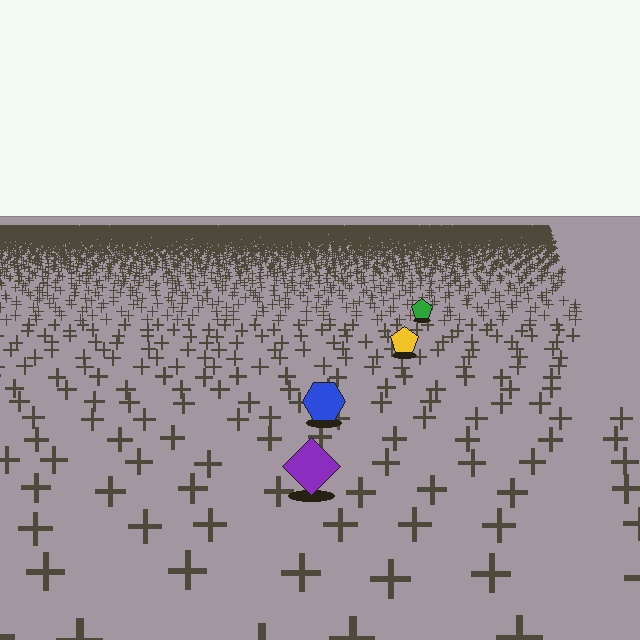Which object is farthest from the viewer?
The green pentagon is farthest from the viewer. It appears smaller and the ground texture around it is denser.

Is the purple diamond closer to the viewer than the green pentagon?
Yes. The purple diamond is closer — you can tell from the texture gradient: the ground texture is coarser near it.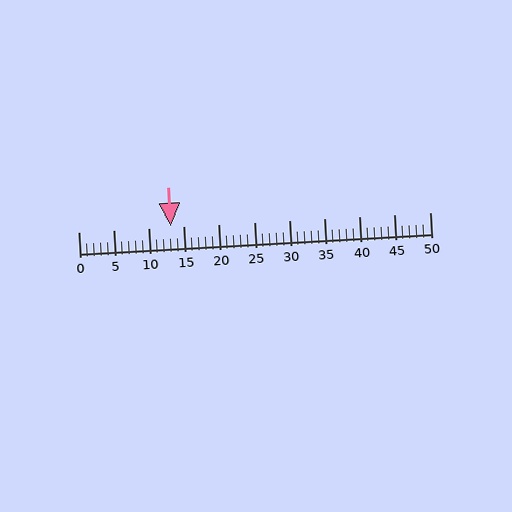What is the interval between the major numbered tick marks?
The major tick marks are spaced 5 units apart.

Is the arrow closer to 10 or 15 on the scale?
The arrow is closer to 15.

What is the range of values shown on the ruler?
The ruler shows values from 0 to 50.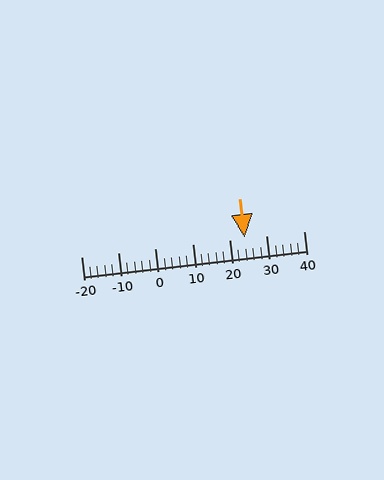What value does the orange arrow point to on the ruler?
The orange arrow points to approximately 24.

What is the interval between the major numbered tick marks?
The major tick marks are spaced 10 units apart.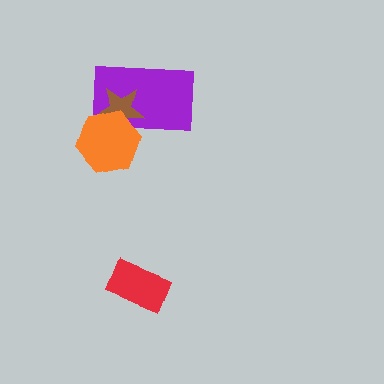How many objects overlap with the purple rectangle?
2 objects overlap with the purple rectangle.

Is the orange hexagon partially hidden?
No, no other shape covers it.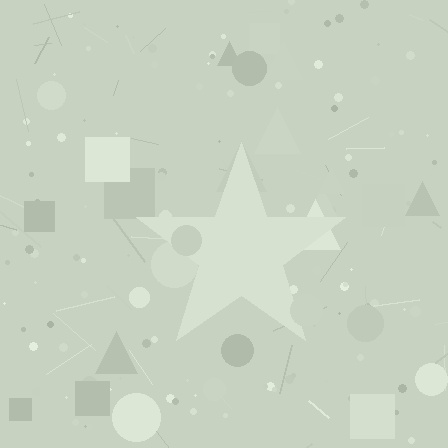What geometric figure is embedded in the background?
A star is embedded in the background.